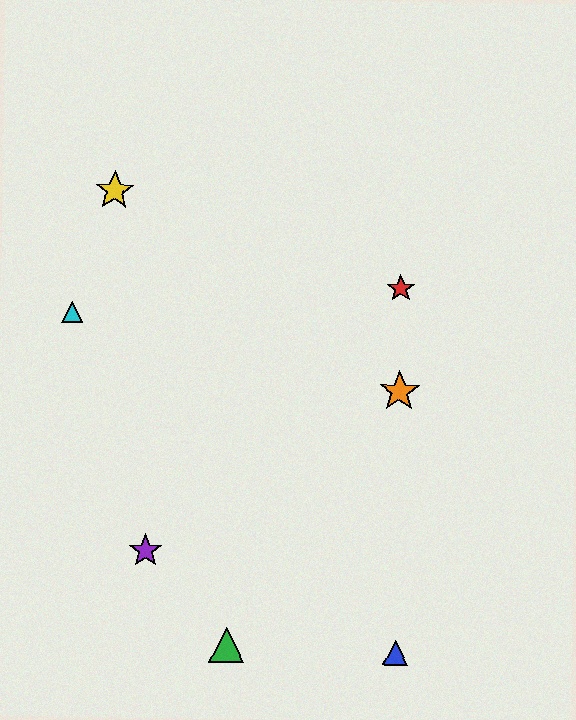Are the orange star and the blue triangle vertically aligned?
Yes, both are at x≈399.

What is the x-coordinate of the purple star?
The purple star is at x≈146.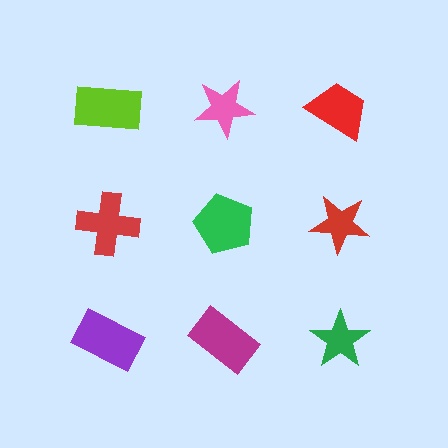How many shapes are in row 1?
3 shapes.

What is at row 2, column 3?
A red star.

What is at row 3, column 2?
A magenta rectangle.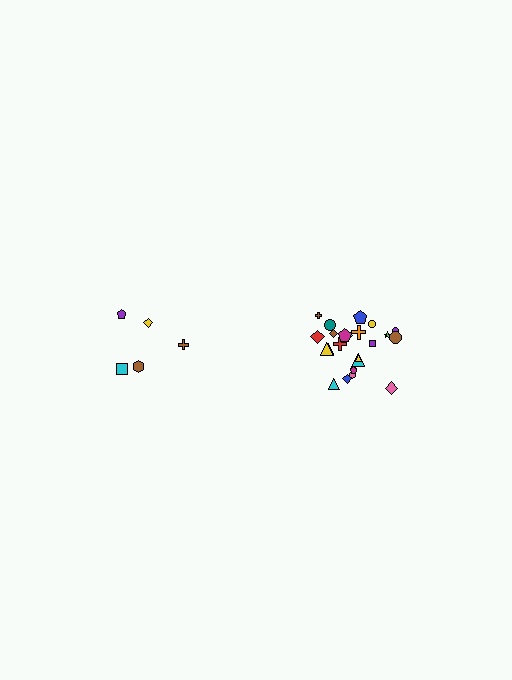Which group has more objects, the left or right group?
The right group.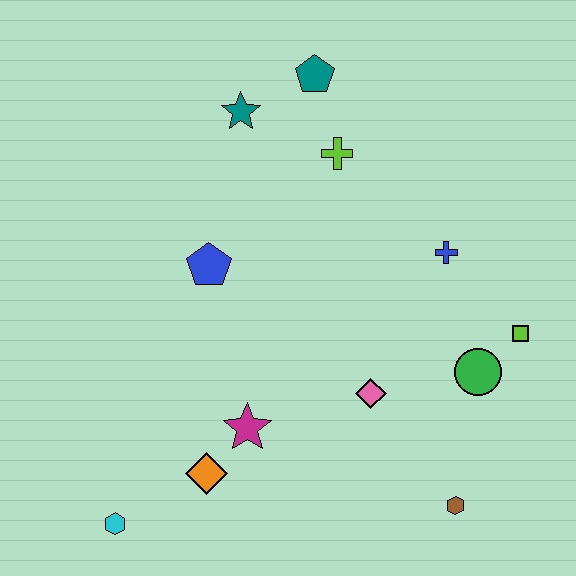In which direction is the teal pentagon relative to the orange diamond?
The teal pentagon is above the orange diamond.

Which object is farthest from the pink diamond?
The teal pentagon is farthest from the pink diamond.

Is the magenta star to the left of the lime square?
Yes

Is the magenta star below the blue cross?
Yes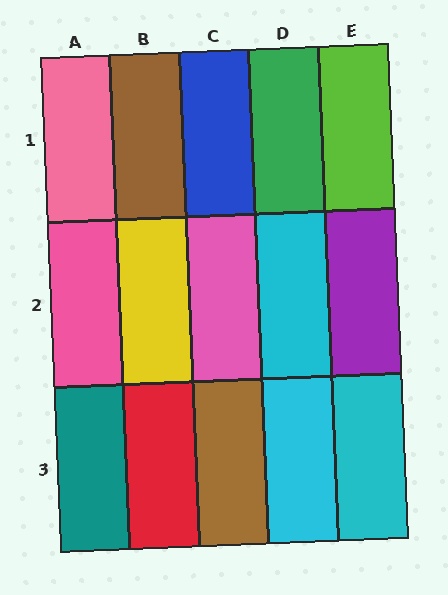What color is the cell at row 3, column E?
Cyan.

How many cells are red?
1 cell is red.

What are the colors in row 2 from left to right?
Pink, yellow, pink, cyan, purple.